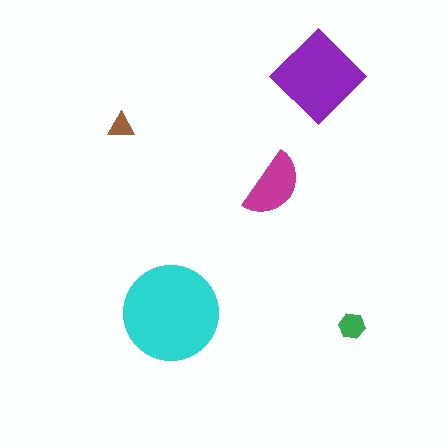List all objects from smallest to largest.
The brown triangle, the green hexagon, the magenta semicircle, the purple diamond, the cyan circle.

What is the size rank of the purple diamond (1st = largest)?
2nd.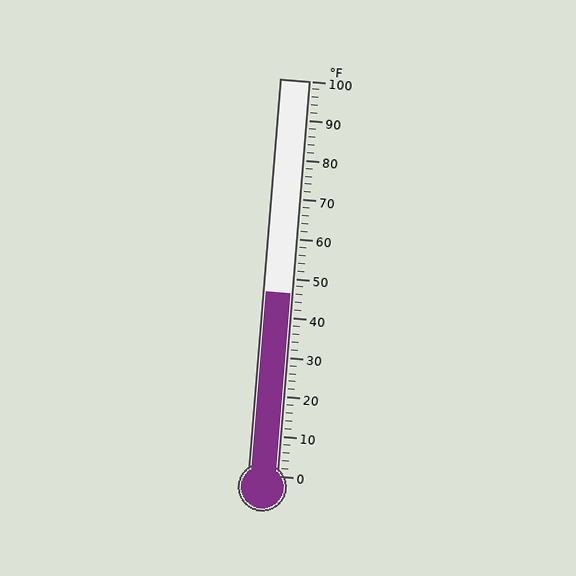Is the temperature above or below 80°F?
The temperature is below 80°F.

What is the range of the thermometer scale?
The thermometer scale ranges from 0°F to 100°F.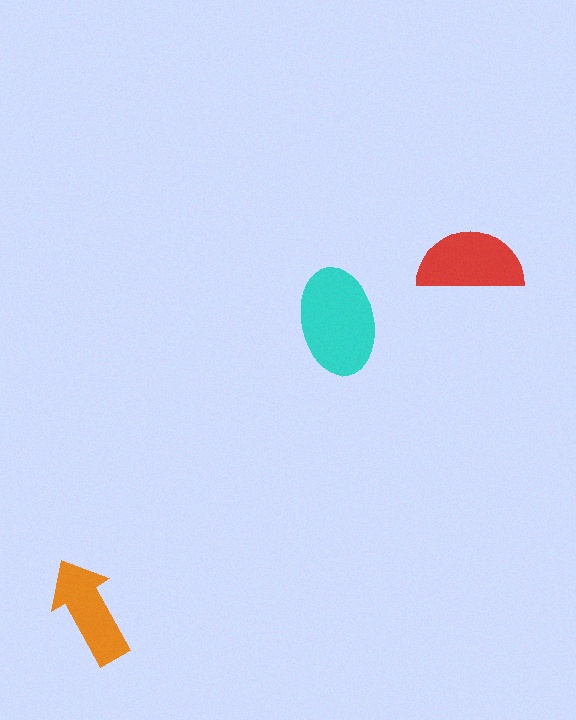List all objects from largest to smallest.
The cyan ellipse, the red semicircle, the orange arrow.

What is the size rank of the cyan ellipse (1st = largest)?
1st.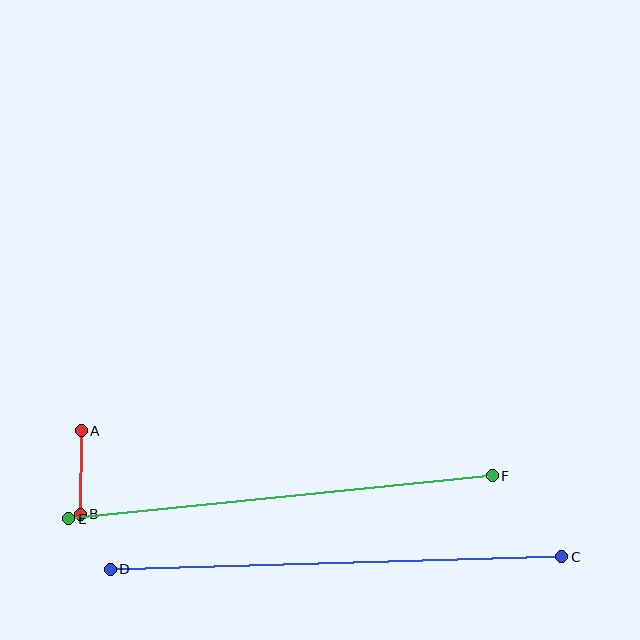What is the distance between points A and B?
The distance is approximately 84 pixels.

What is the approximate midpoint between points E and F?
The midpoint is at approximately (280, 497) pixels.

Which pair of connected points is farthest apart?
Points C and D are farthest apart.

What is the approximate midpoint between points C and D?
The midpoint is at approximately (336, 563) pixels.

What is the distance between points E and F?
The distance is approximately 426 pixels.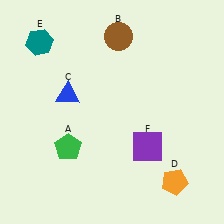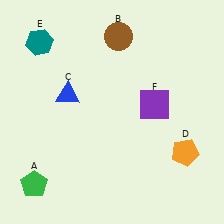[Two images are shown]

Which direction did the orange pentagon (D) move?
The orange pentagon (D) moved up.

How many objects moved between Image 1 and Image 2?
3 objects moved between the two images.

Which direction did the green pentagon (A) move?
The green pentagon (A) moved down.